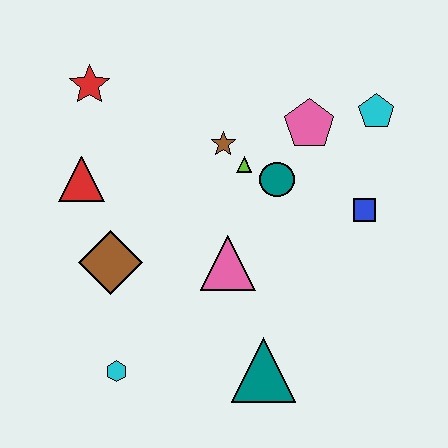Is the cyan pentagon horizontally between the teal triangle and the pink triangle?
No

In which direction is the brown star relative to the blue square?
The brown star is to the left of the blue square.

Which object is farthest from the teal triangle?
The red star is farthest from the teal triangle.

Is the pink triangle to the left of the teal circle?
Yes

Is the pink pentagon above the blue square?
Yes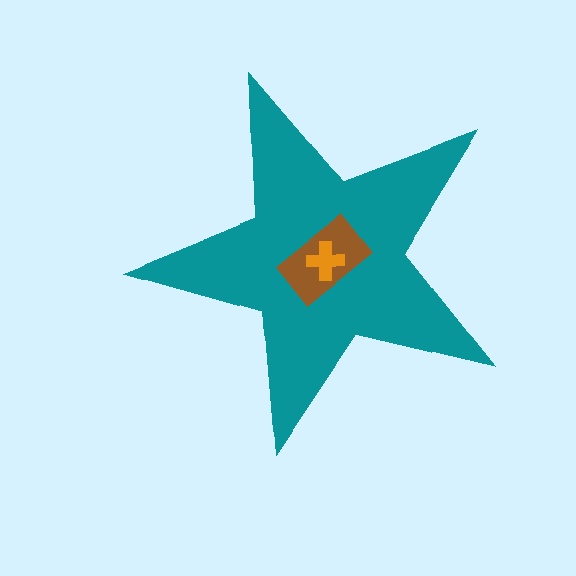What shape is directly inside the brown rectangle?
The orange cross.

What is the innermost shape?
The orange cross.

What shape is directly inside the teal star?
The brown rectangle.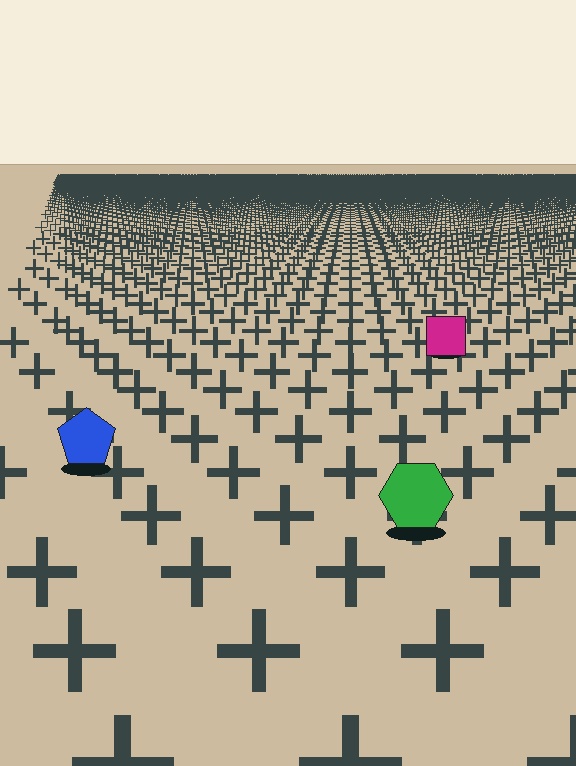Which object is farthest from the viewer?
The magenta square is farthest from the viewer. It appears smaller and the ground texture around it is denser.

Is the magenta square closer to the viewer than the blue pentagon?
No. The blue pentagon is closer — you can tell from the texture gradient: the ground texture is coarser near it.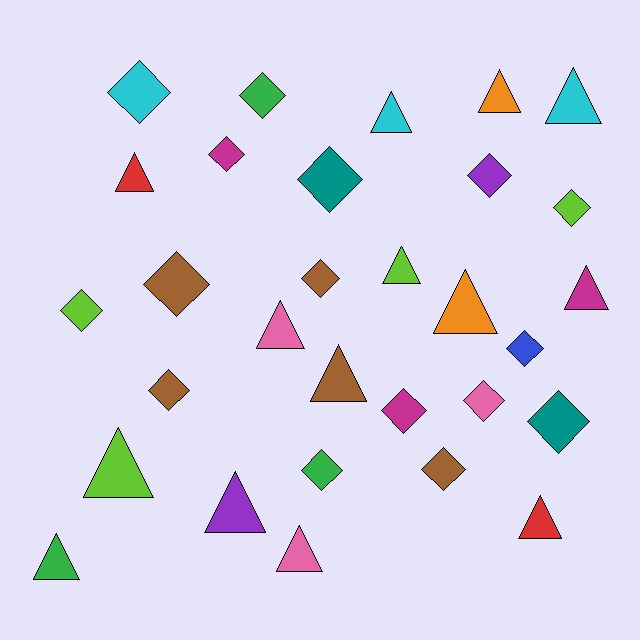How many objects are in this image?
There are 30 objects.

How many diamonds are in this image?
There are 16 diamonds.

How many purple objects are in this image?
There are 2 purple objects.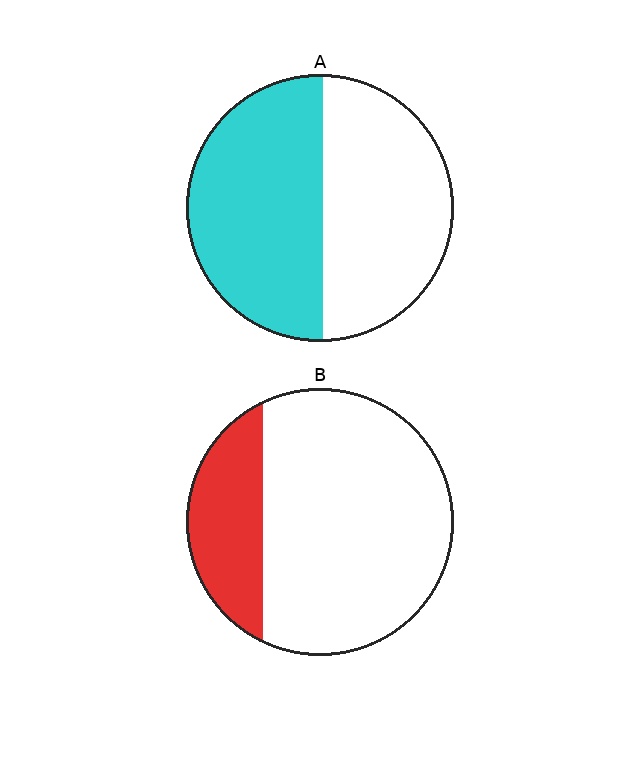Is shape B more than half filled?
No.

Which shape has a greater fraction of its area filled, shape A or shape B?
Shape A.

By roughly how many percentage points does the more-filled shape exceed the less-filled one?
By roughly 30 percentage points (A over B).